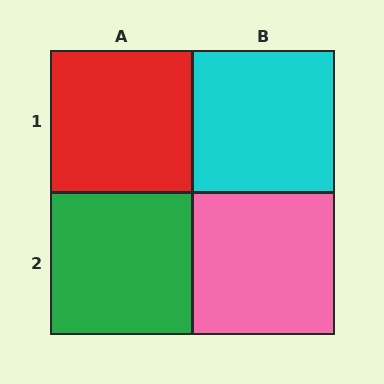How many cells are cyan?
1 cell is cyan.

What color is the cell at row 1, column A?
Red.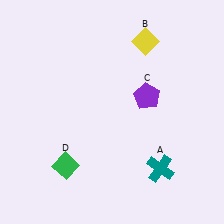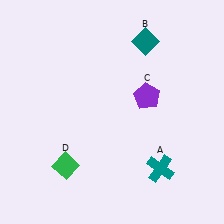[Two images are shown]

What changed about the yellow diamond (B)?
In Image 1, B is yellow. In Image 2, it changed to teal.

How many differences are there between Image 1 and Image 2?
There is 1 difference between the two images.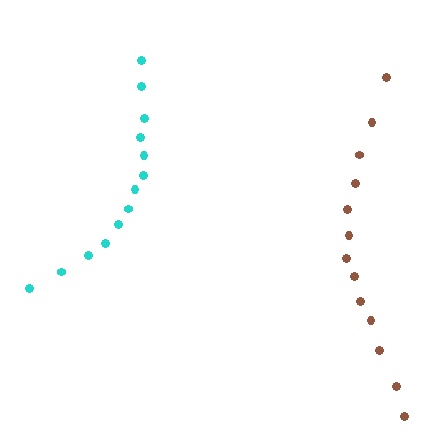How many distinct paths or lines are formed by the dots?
There are 2 distinct paths.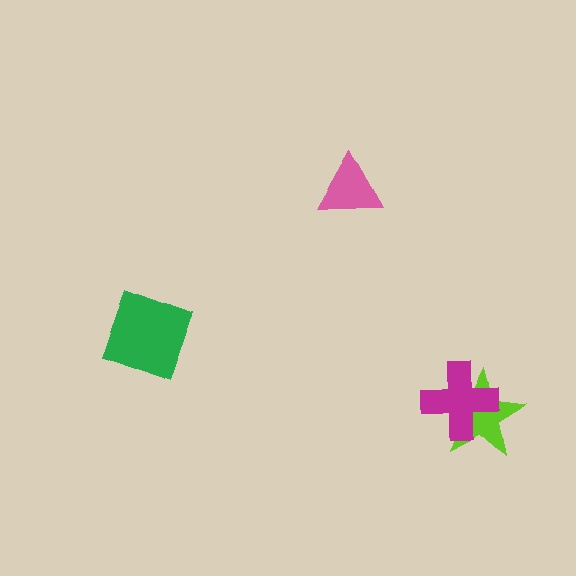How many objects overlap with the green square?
0 objects overlap with the green square.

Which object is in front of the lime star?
The magenta cross is in front of the lime star.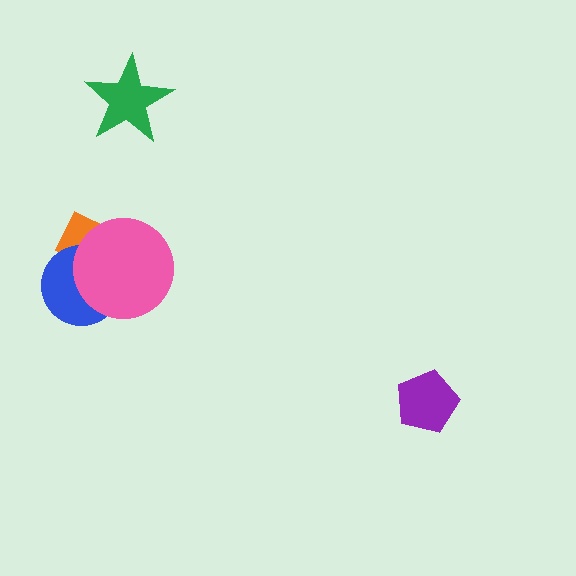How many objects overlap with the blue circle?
2 objects overlap with the blue circle.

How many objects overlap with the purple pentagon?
0 objects overlap with the purple pentagon.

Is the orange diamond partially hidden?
Yes, it is partially covered by another shape.